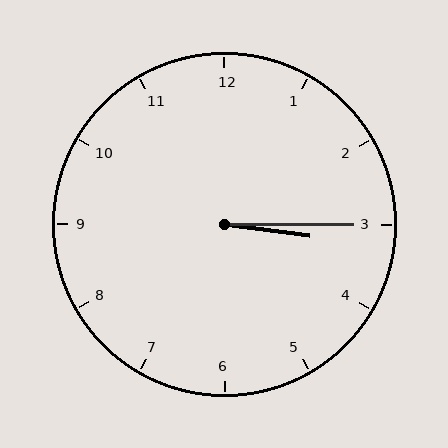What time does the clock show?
3:15.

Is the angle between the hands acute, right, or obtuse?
It is acute.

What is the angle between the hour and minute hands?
Approximately 8 degrees.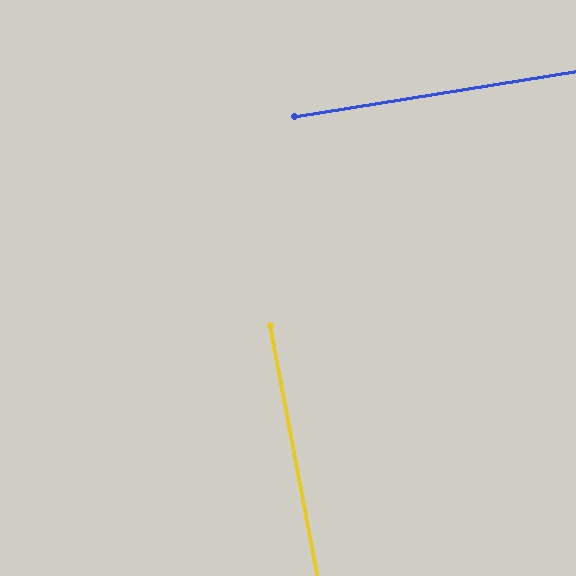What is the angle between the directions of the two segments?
Approximately 88 degrees.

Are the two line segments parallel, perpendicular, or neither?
Perpendicular — they meet at approximately 88°.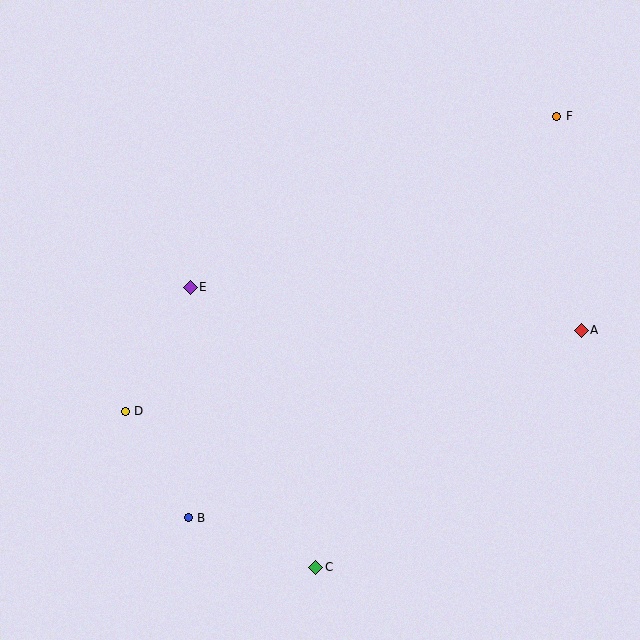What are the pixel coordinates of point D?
Point D is at (125, 411).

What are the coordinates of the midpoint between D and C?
The midpoint between D and C is at (220, 489).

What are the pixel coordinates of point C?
Point C is at (316, 567).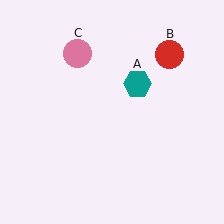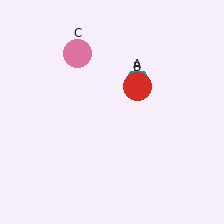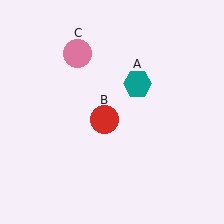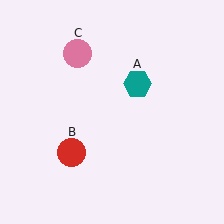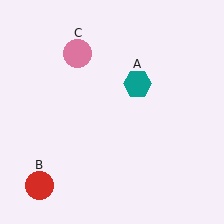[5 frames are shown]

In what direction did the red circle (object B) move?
The red circle (object B) moved down and to the left.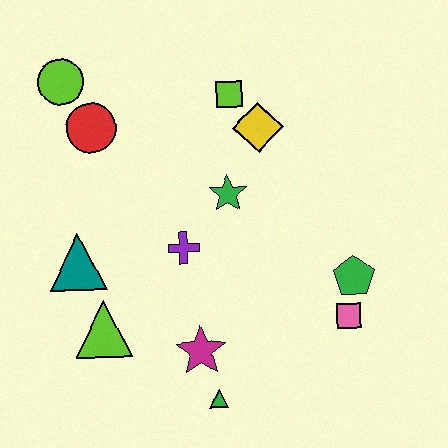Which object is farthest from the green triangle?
The lime circle is farthest from the green triangle.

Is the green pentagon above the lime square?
No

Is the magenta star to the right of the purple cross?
Yes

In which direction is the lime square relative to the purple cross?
The lime square is above the purple cross.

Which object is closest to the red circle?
The lime circle is closest to the red circle.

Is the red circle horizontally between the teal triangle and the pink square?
Yes